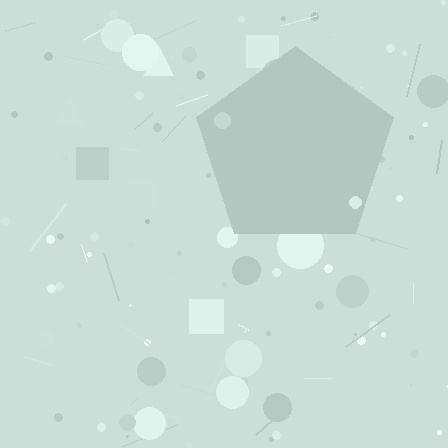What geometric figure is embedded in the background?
A pentagon is embedded in the background.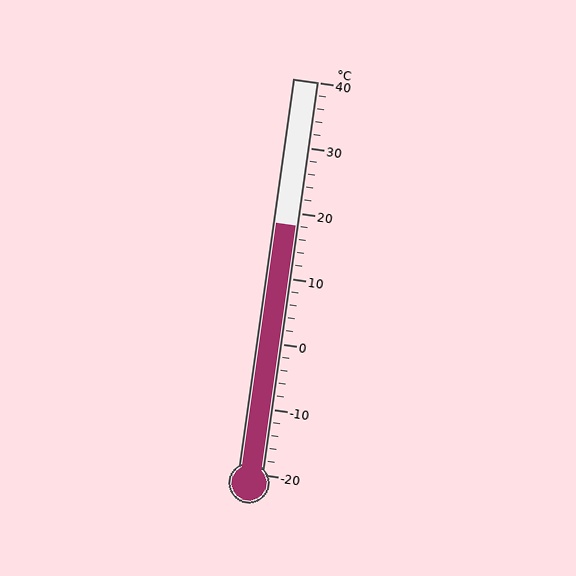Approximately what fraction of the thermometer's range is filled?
The thermometer is filled to approximately 65% of its range.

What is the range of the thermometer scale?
The thermometer scale ranges from -20°C to 40°C.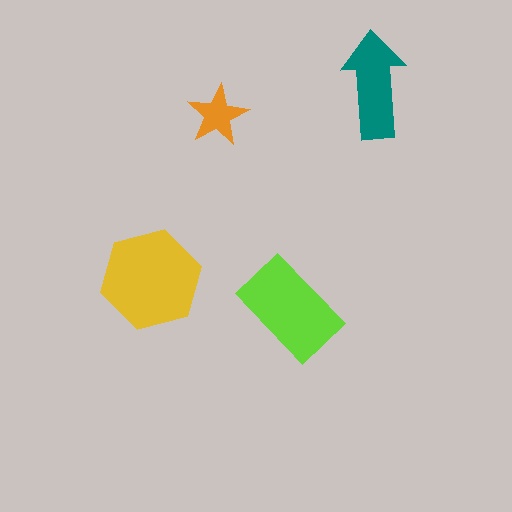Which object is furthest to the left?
The yellow hexagon is leftmost.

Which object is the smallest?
The orange star.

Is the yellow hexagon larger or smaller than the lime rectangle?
Larger.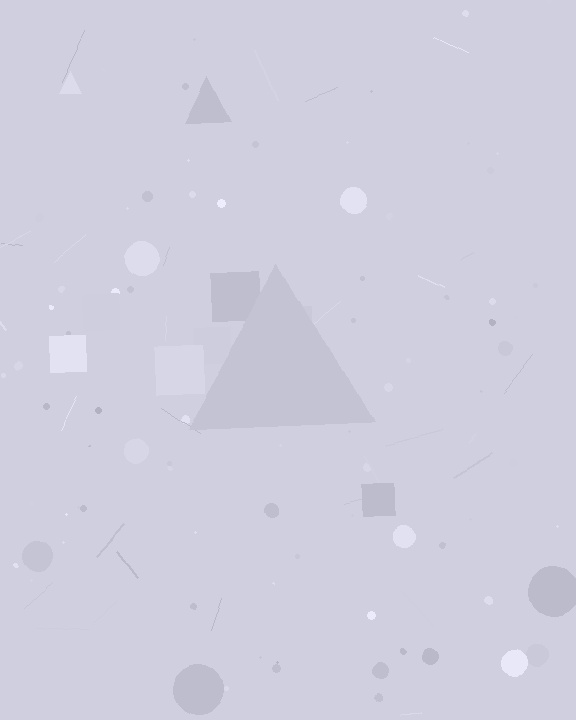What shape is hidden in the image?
A triangle is hidden in the image.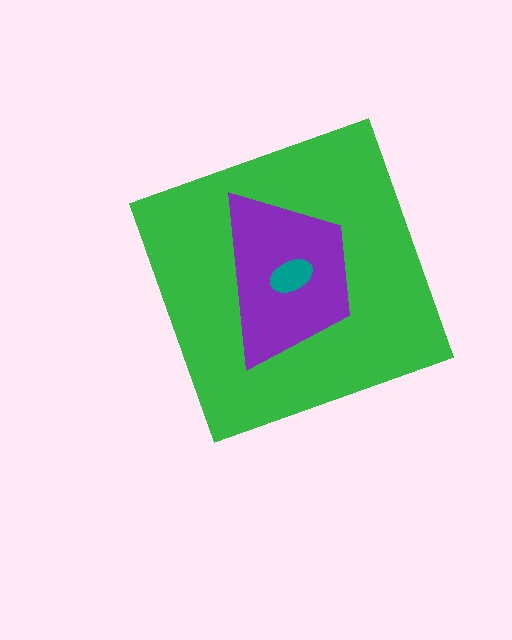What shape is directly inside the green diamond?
The purple trapezoid.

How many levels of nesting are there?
3.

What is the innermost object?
The teal ellipse.